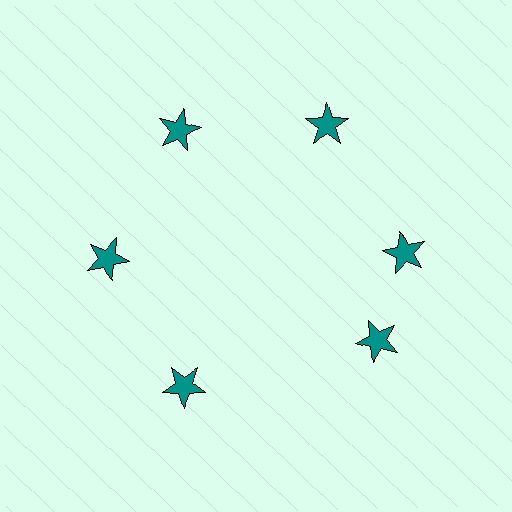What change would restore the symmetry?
The symmetry would be restored by rotating it back into even spacing with its neighbors so that all 6 stars sit at equal angles and equal distance from the center.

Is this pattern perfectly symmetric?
No. The 6 teal stars are arranged in a ring, but one element near the 5 o'clock position is rotated out of alignment along the ring, breaking the 6-fold rotational symmetry.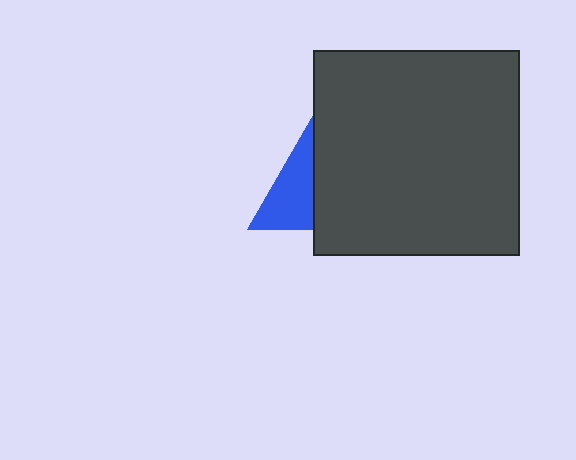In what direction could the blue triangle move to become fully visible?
The blue triangle could move left. That would shift it out from behind the dark gray square entirely.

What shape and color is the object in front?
The object in front is a dark gray square.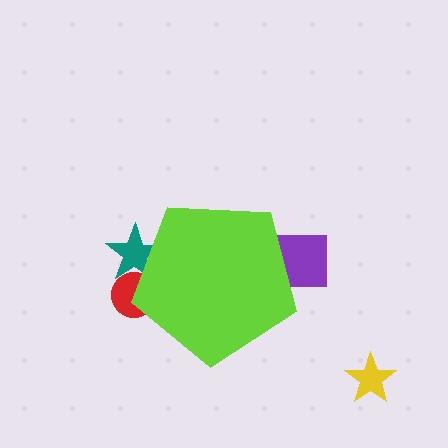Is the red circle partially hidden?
Yes, the red circle is partially hidden behind the lime pentagon.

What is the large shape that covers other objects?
A lime pentagon.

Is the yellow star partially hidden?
No, the yellow star is fully visible.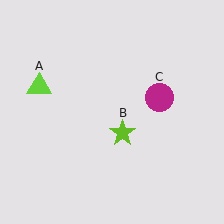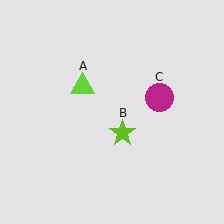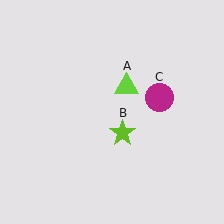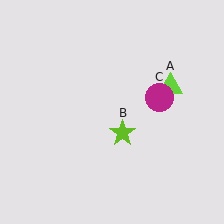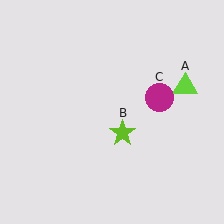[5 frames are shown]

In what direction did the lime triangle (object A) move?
The lime triangle (object A) moved right.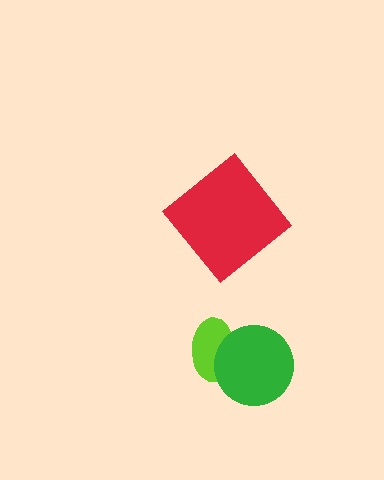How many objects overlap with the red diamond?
0 objects overlap with the red diamond.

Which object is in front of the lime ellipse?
The green circle is in front of the lime ellipse.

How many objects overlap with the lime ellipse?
1 object overlaps with the lime ellipse.